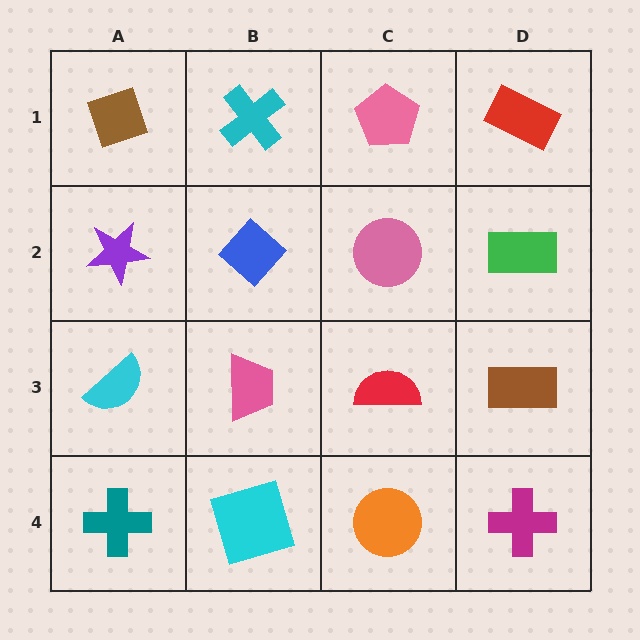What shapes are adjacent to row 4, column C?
A red semicircle (row 3, column C), a cyan square (row 4, column B), a magenta cross (row 4, column D).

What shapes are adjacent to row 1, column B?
A blue diamond (row 2, column B), a brown diamond (row 1, column A), a pink pentagon (row 1, column C).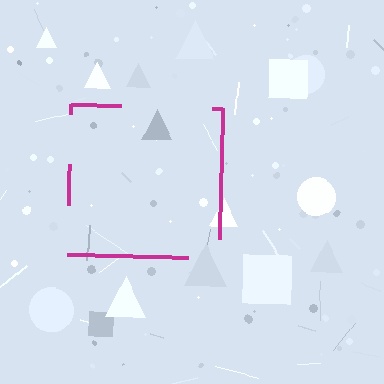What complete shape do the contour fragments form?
The contour fragments form a square.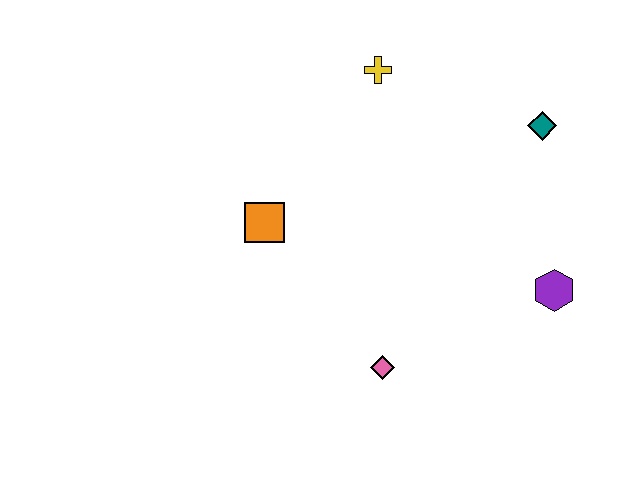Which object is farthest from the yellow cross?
The pink diamond is farthest from the yellow cross.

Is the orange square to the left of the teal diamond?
Yes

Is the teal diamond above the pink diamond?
Yes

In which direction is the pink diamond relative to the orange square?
The pink diamond is below the orange square.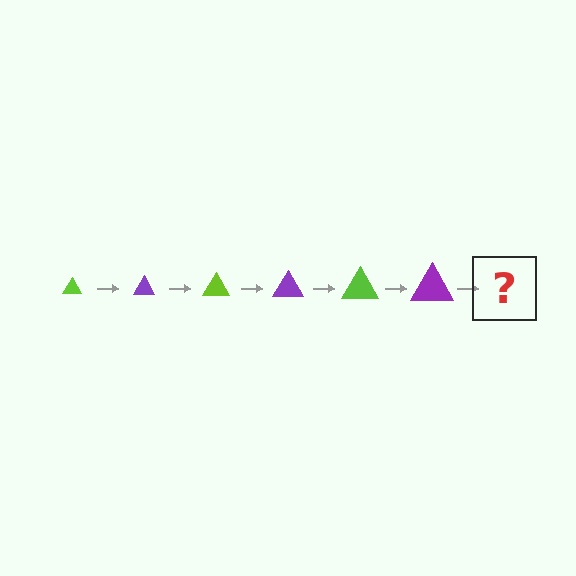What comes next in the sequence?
The next element should be a lime triangle, larger than the previous one.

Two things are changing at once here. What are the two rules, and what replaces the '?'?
The two rules are that the triangle grows larger each step and the color cycles through lime and purple. The '?' should be a lime triangle, larger than the previous one.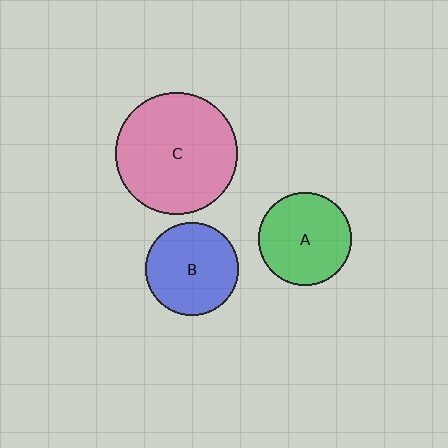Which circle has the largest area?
Circle C (pink).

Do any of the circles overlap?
No, none of the circles overlap.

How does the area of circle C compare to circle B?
Approximately 1.7 times.